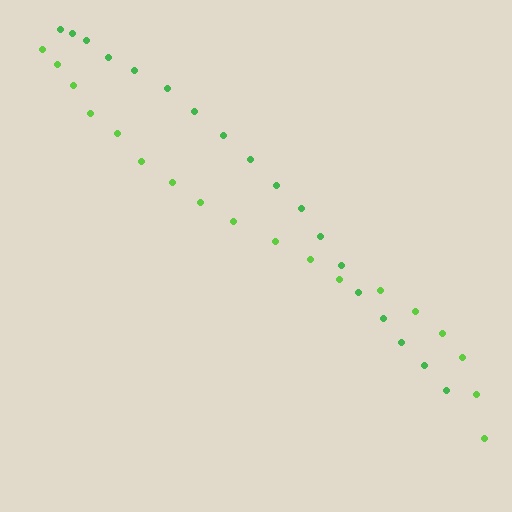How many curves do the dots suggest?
There are 2 distinct paths.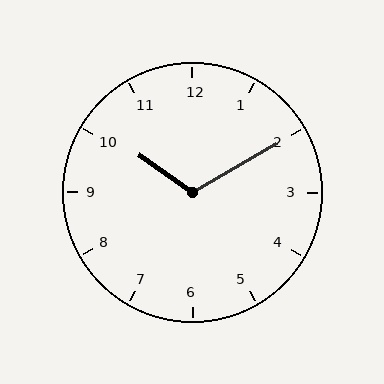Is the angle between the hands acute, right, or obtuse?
It is obtuse.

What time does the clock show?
10:10.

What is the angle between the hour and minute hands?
Approximately 115 degrees.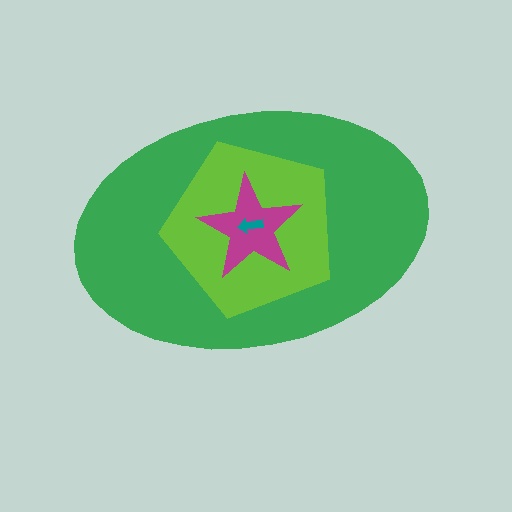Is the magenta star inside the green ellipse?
Yes.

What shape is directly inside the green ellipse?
The lime pentagon.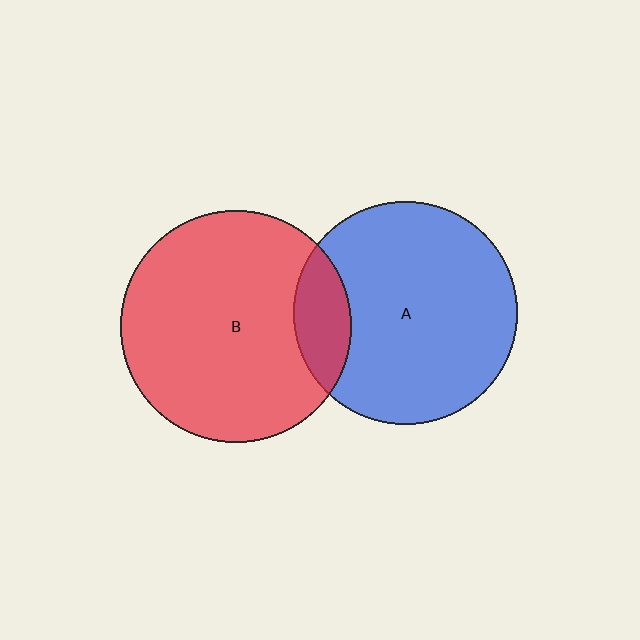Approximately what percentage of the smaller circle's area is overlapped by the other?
Approximately 15%.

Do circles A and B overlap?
Yes.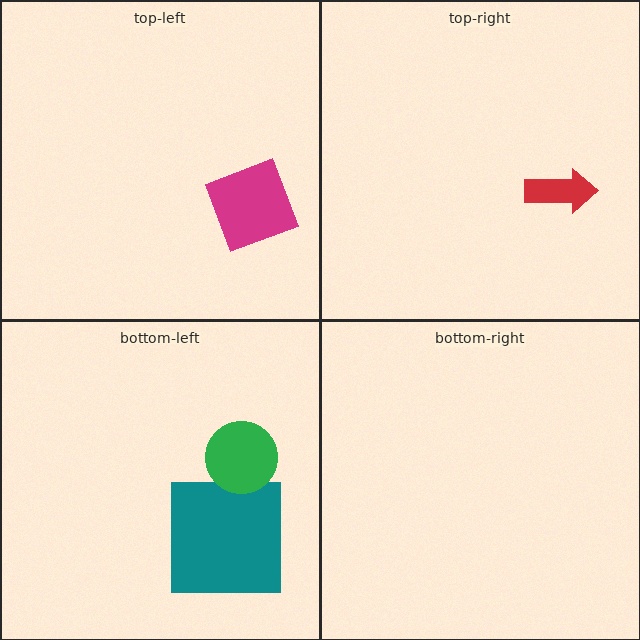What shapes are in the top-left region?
The magenta diamond.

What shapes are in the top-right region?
The red arrow.